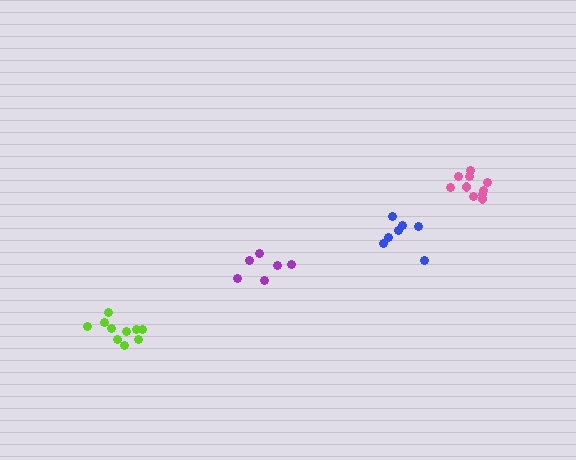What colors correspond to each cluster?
The clusters are colored: lime, purple, blue, pink.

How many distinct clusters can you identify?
There are 4 distinct clusters.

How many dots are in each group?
Group 1: 10 dots, Group 2: 6 dots, Group 3: 7 dots, Group 4: 10 dots (33 total).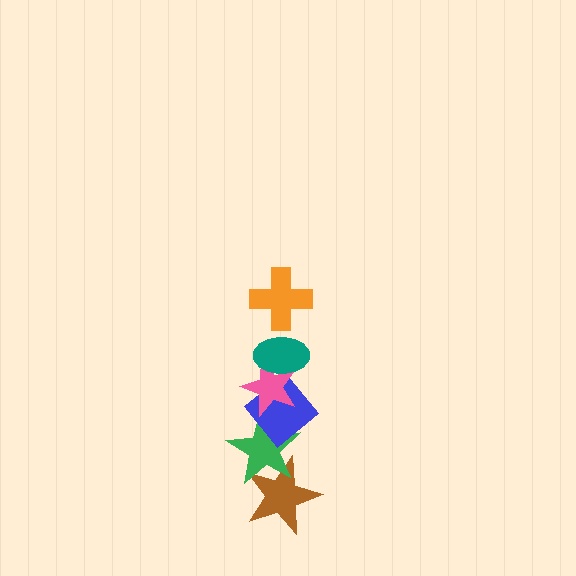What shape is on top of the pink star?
The teal ellipse is on top of the pink star.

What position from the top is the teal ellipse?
The teal ellipse is 2nd from the top.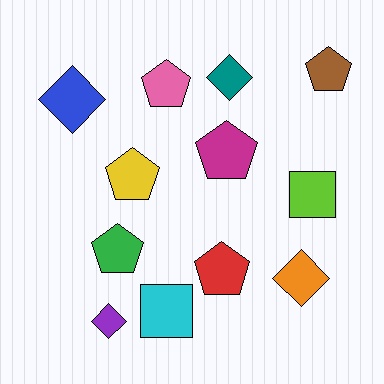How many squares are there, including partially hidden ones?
There are 2 squares.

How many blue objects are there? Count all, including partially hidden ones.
There is 1 blue object.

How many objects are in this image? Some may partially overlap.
There are 12 objects.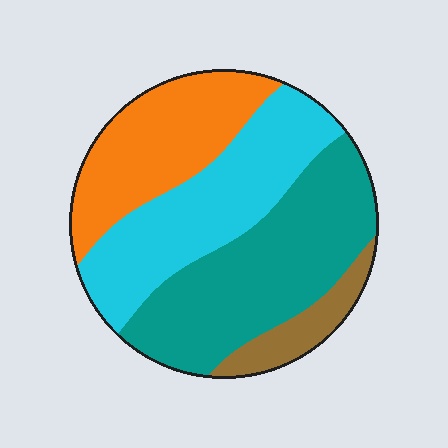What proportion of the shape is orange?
Orange covers 25% of the shape.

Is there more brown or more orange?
Orange.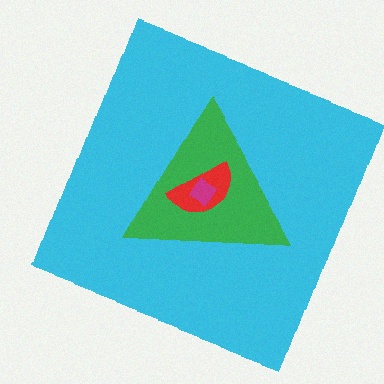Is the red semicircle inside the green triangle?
Yes.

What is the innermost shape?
The magenta diamond.